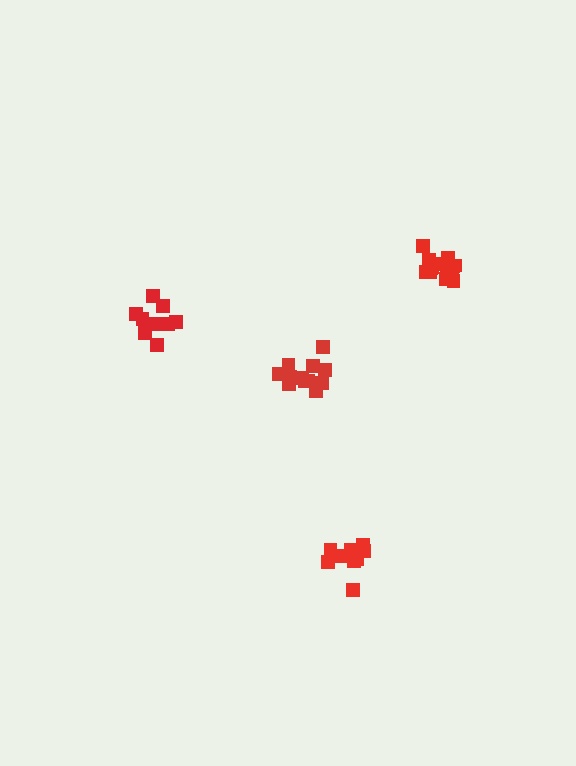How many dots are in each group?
Group 1: 13 dots, Group 2: 11 dots, Group 3: 10 dots, Group 4: 14 dots (48 total).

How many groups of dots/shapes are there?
There are 4 groups.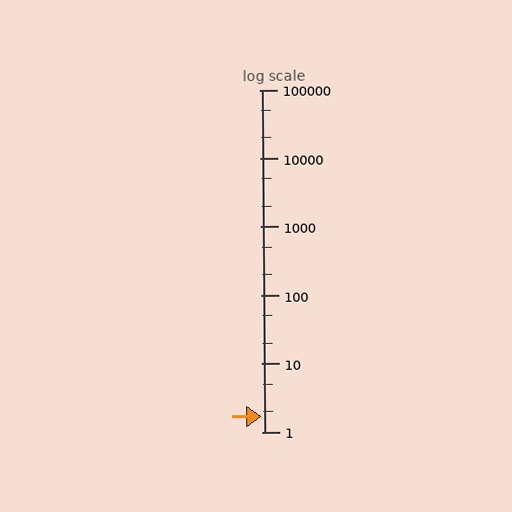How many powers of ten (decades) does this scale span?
The scale spans 5 decades, from 1 to 100000.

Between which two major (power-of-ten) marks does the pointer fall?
The pointer is between 1 and 10.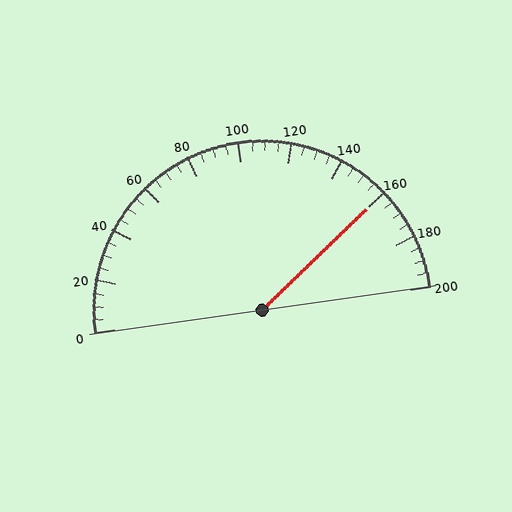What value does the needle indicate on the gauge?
The needle indicates approximately 160.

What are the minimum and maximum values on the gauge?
The gauge ranges from 0 to 200.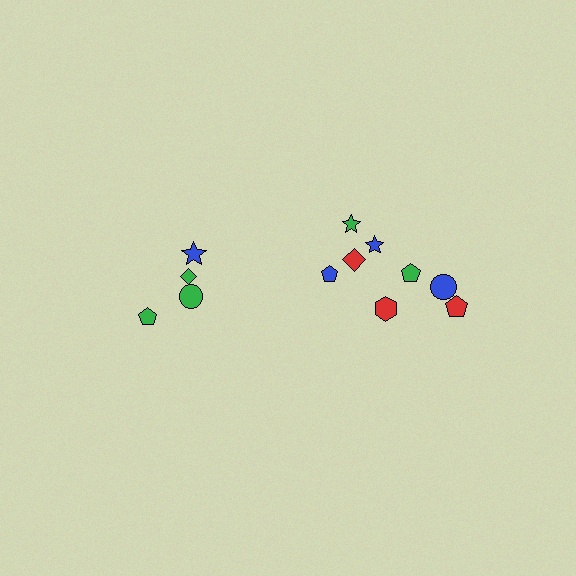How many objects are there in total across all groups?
There are 12 objects.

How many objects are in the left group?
There are 4 objects.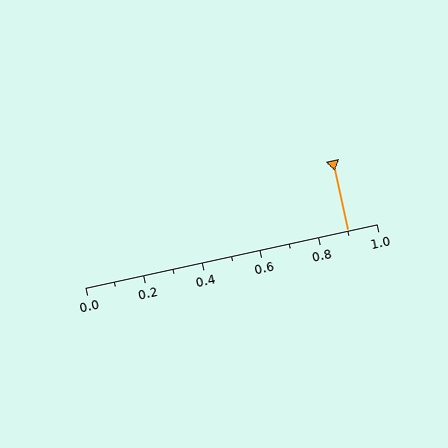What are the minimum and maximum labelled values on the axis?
The axis runs from 0.0 to 1.0.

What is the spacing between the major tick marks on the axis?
The major ticks are spaced 0.2 apart.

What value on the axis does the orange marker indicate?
The marker indicates approximately 0.9.